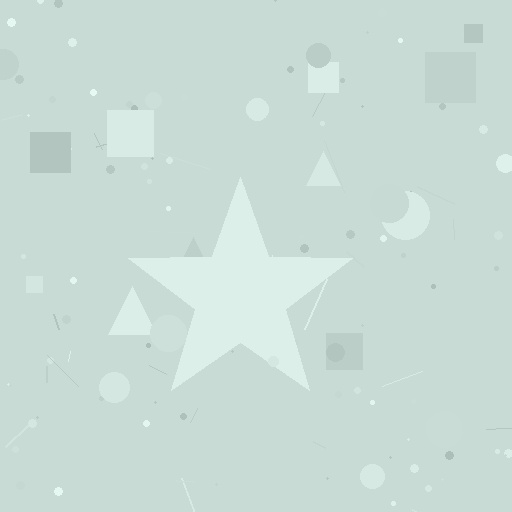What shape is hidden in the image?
A star is hidden in the image.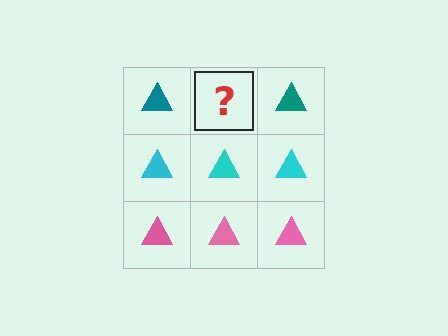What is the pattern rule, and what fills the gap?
The rule is that each row has a consistent color. The gap should be filled with a teal triangle.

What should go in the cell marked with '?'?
The missing cell should contain a teal triangle.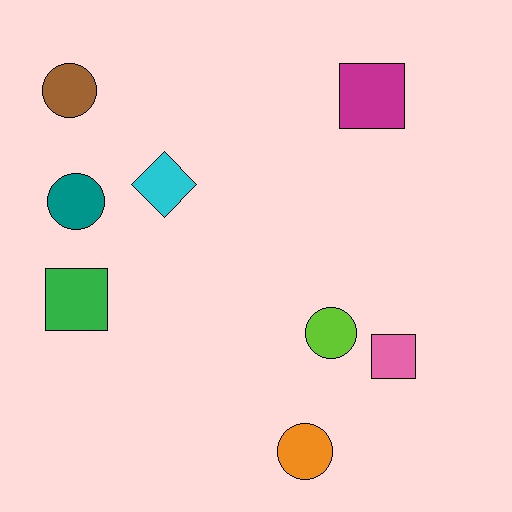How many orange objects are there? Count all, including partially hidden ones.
There is 1 orange object.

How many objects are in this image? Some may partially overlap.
There are 8 objects.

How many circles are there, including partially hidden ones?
There are 4 circles.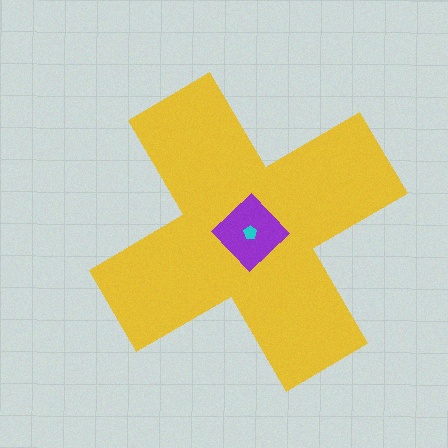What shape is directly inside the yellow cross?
The purple diamond.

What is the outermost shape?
The yellow cross.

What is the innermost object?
The cyan pentagon.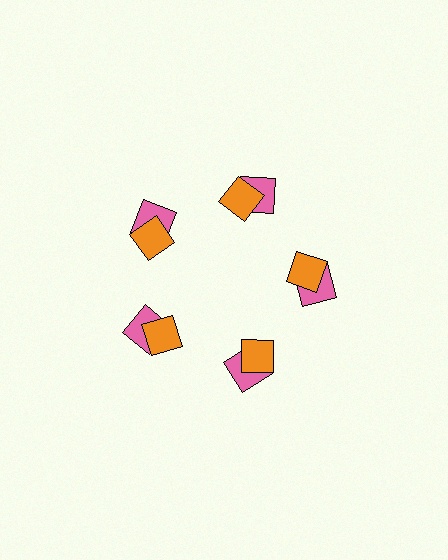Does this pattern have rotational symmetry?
Yes, this pattern has 5-fold rotational symmetry. It looks the same after rotating 72 degrees around the center.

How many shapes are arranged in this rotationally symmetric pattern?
There are 10 shapes, arranged in 5 groups of 2.